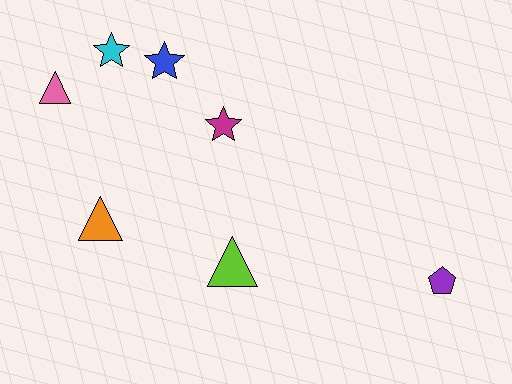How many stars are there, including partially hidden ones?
There are 3 stars.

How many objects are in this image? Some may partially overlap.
There are 7 objects.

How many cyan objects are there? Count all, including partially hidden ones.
There is 1 cyan object.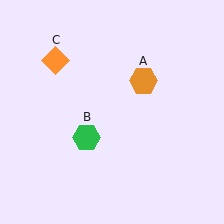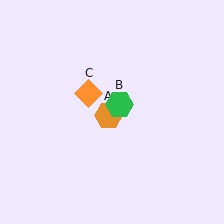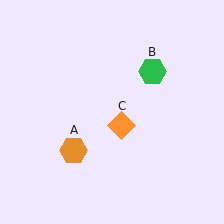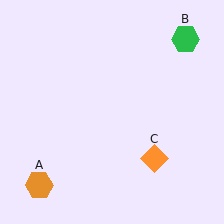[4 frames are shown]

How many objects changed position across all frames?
3 objects changed position: orange hexagon (object A), green hexagon (object B), orange diamond (object C).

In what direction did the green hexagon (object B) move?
The green hexagon (object B) moved up and to the right.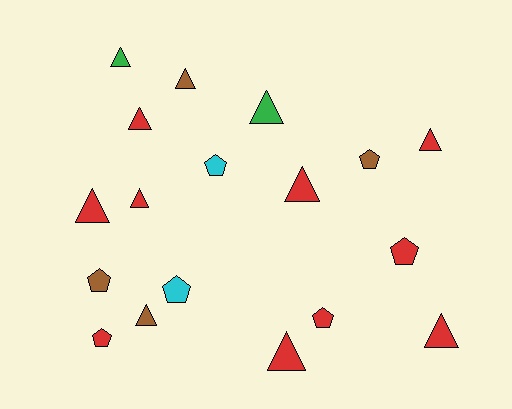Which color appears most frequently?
Red, with 10 objects.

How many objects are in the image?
There are 18 objects.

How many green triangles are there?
There are 2 green triangles.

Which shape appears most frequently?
Triangle, with 11 objects.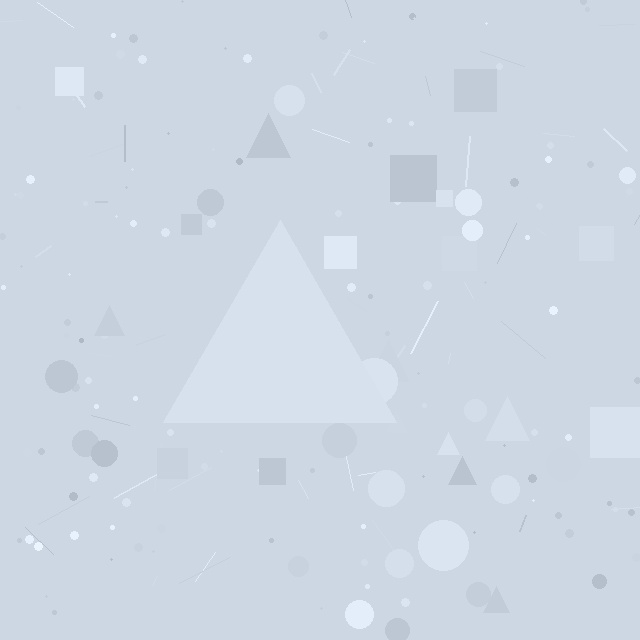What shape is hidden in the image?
A triangle is hidden in the image.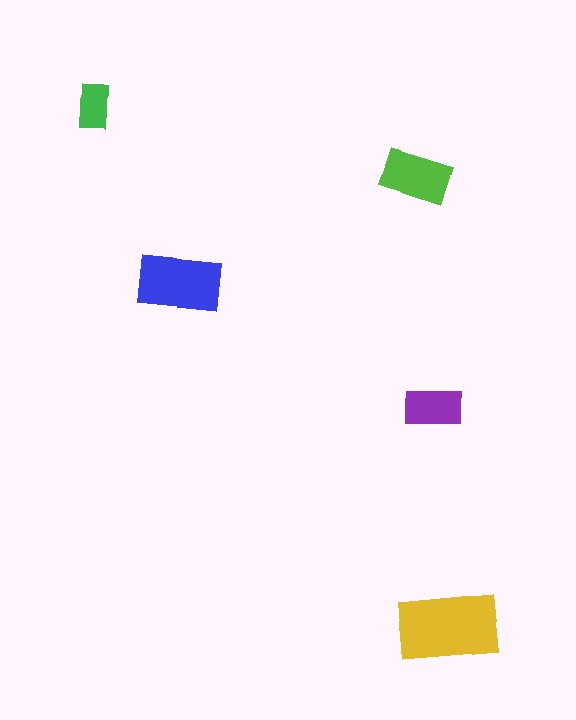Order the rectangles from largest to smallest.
the yellow one, the blue one, the lime one, the purple one, the green one.